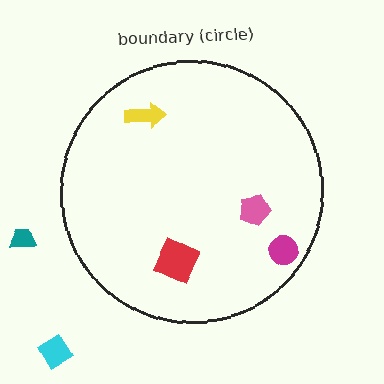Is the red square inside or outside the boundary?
Inside.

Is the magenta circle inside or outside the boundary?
Inside.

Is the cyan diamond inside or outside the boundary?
Outside.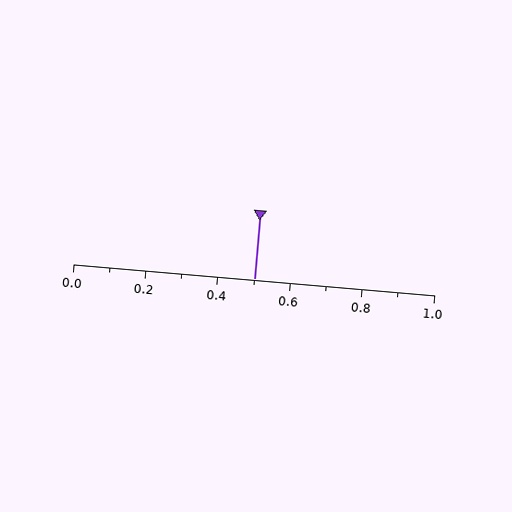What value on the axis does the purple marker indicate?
The marker indicates approximately 0.5.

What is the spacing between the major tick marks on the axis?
The major ticks are spaced 0.2 apart.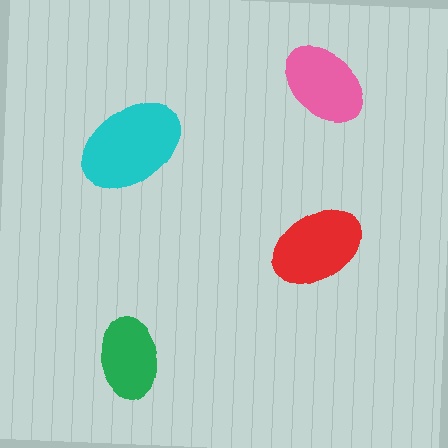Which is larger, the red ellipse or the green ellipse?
The red one.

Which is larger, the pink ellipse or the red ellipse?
The red one.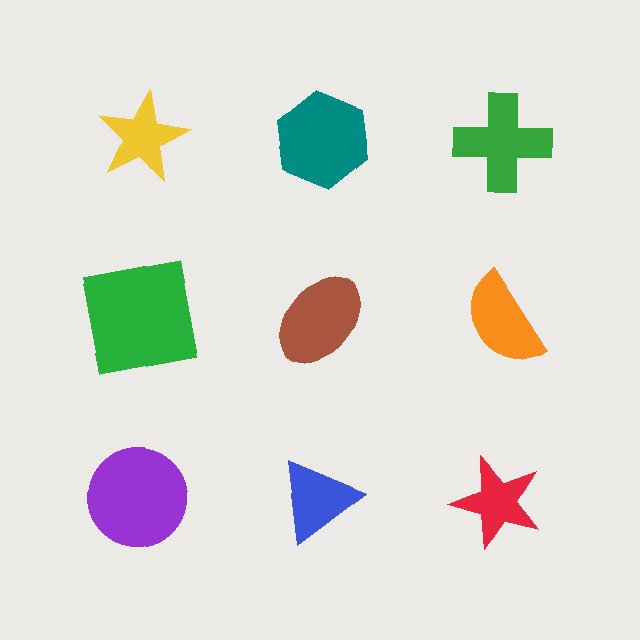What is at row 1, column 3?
A green cross.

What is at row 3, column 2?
A blue triangle.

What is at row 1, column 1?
A yellow star.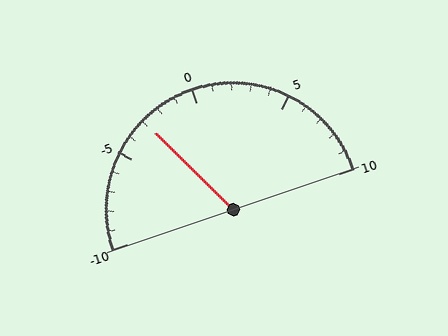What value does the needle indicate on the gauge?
The needle indicates approximately -3.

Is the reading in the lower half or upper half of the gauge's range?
The reading is in the lower half of the range (-10 to 10).